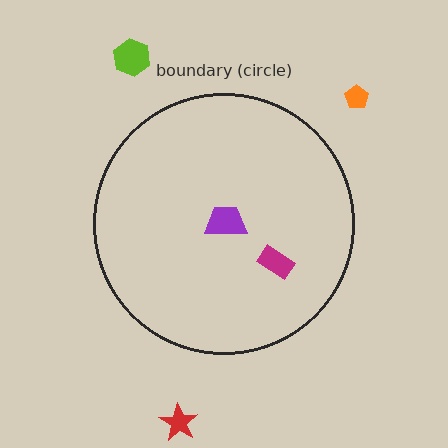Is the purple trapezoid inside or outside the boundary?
Inside.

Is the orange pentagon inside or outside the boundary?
Outside.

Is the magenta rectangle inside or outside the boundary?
Inside.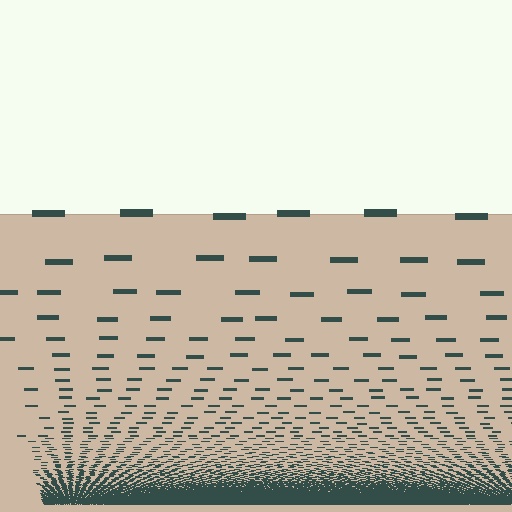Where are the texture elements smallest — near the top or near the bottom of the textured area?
Near the bottom.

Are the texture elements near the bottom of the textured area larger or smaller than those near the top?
Smaller. The gradient is inverted — elements near the bottom are smaller and denser.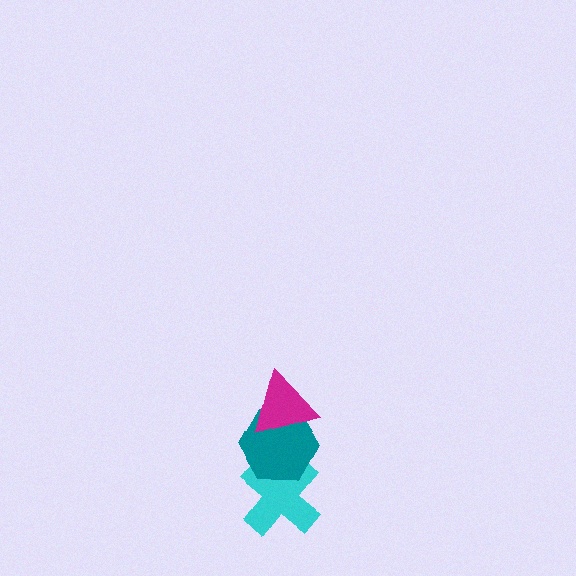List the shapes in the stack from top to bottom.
From top to bottom: the magenta triangle, the teal hexagon, the cyan cross.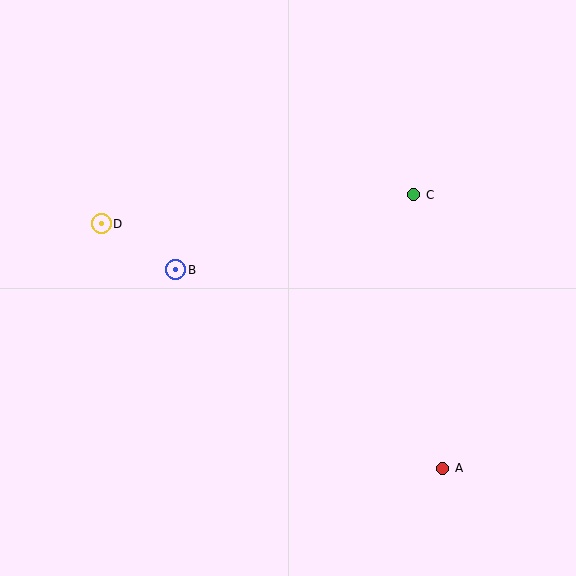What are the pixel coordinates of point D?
Point D is at (101, 224).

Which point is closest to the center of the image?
Point B at (176, 270) is closest to the center.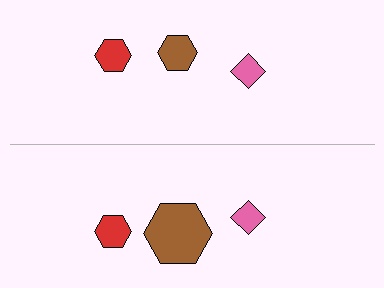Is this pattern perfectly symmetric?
No, the pattern is not perfectly symmetric. The brown hexagon on the bottom side has a different size than its mirror counterpart.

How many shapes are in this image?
There are 6 shapes in this image.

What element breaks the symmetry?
The brown hexagon on the bottom side has a different size than its mirror counterpart.